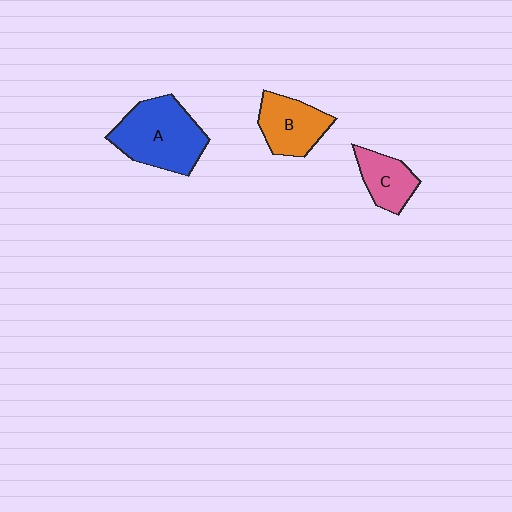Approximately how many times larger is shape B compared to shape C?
Approximately 1.3 times.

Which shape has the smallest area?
Shape C (pink).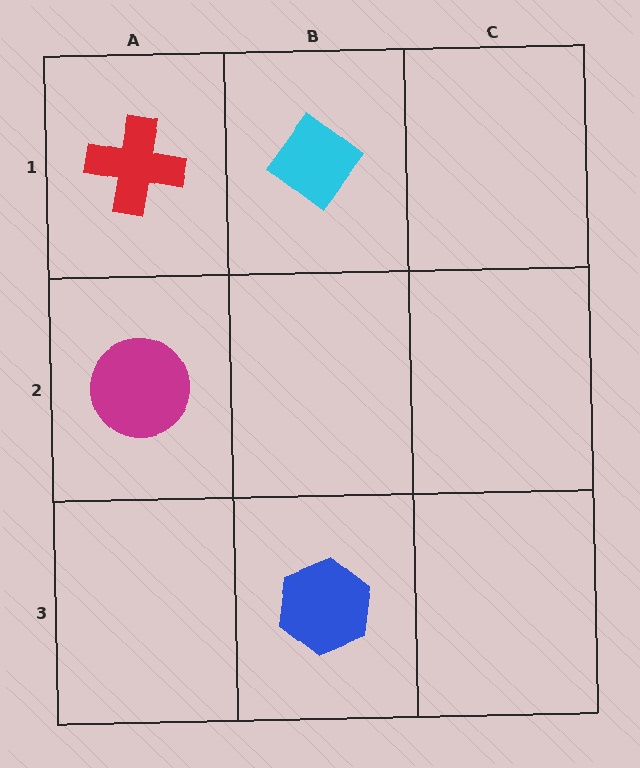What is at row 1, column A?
A red cross.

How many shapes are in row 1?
2 shapes.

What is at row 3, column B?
A blue hexagon.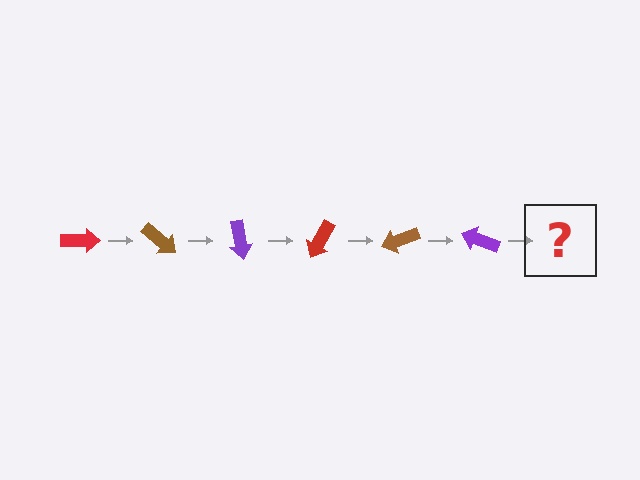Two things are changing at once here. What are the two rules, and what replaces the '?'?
The two rules are that it rotates 40 degrees each step and the color cycles through red, brown, and purple. The '?' should be a red arrow, rotated 240 degrees from the start.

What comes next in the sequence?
The next element should be a red arrow, rotated 240 degrees from the start.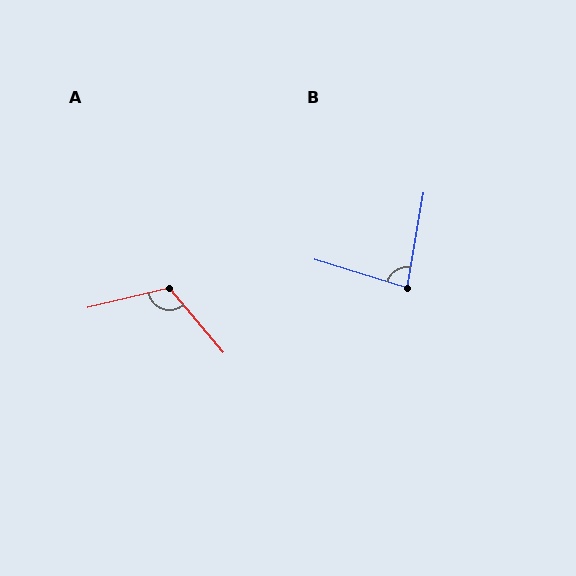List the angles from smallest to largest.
B (83°), A (117°).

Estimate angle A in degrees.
Approximately 117 degrees.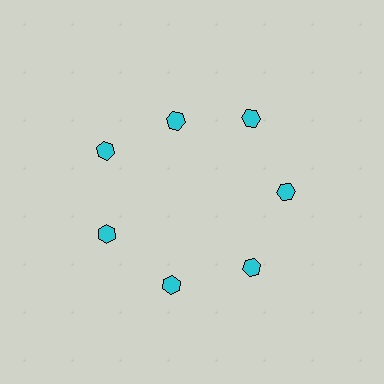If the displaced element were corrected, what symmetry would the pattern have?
It would have 7-fold rotational symmetry — the pattern would map onto itself every 51 degrees.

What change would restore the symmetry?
The symmetry would be restored by moving it outward, back onto the ring so that all 7 hexagons sit at equal angles and equal distance from the center.